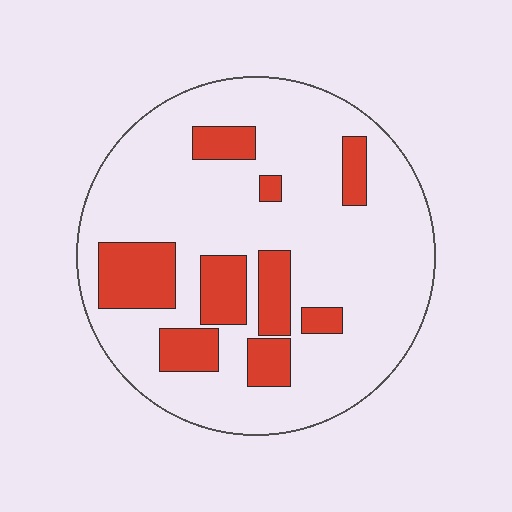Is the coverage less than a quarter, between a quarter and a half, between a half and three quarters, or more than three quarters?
Less than a quarter.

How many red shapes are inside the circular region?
9.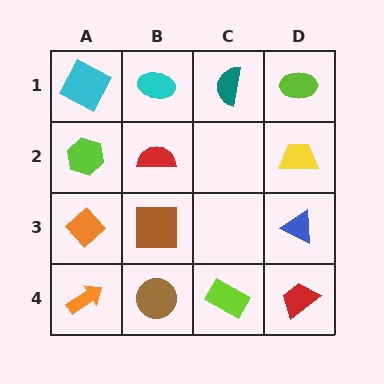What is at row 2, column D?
A yellow trapezoid.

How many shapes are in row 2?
3 shapes.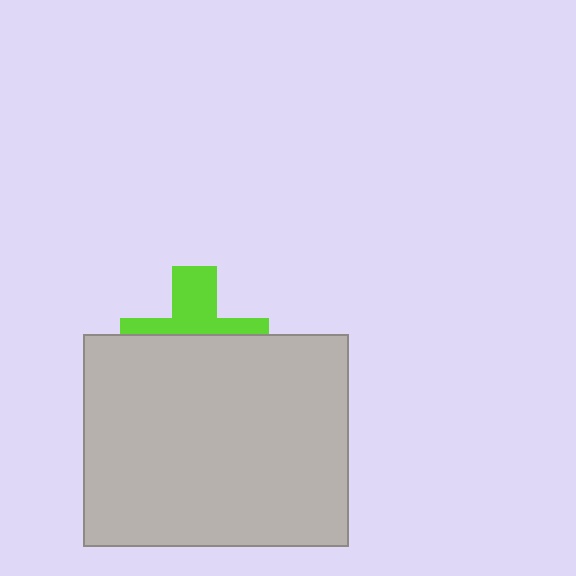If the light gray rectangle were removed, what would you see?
You would see the complete lime cross.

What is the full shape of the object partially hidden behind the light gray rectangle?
The partially hidden object is a lime cross.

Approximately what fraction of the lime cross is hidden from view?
Roughly 59% of the lime cross is hidden behind the light gray rectangle.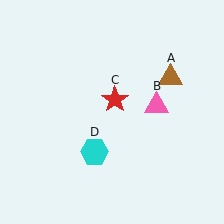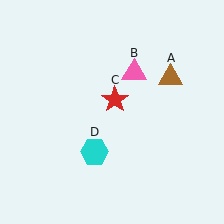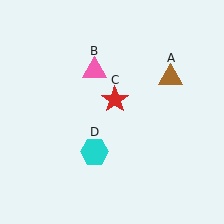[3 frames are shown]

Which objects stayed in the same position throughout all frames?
Brown triangle (object A) and red star (object C) and cyan hexagon (object D) remained stationary.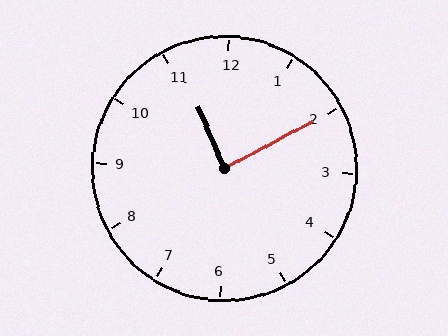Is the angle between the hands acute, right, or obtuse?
It is right.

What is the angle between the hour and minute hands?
Approximately 85 degrees.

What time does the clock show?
11:10.